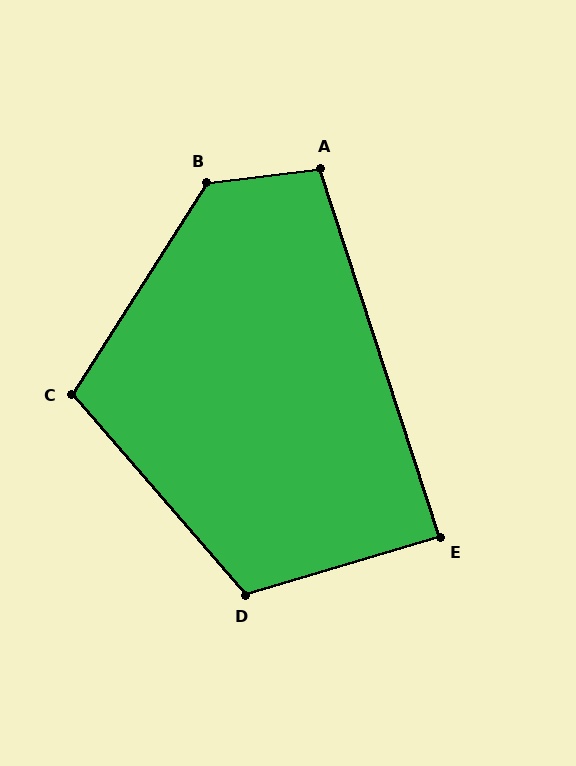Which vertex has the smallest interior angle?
E, at approximately 89 degrees.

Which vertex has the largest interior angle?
B, at approximately 129 degrees.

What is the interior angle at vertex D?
Approximately 114 degrees (obtuse).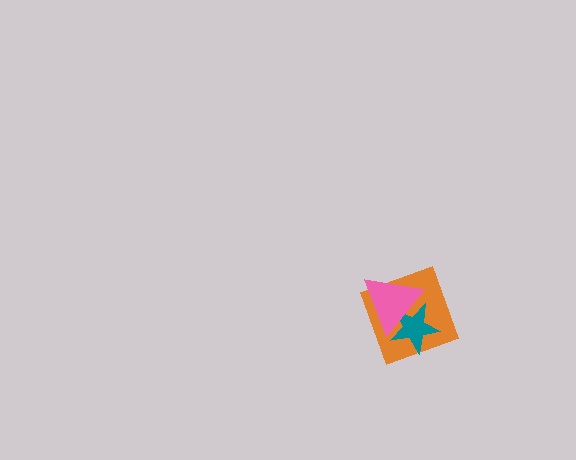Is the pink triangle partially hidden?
No, no other shape covers it.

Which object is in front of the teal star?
The pink triangle is in front of the teal star.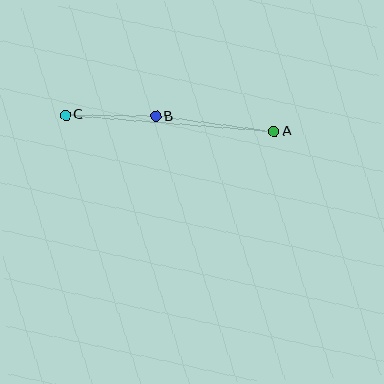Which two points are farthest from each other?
Points A and C are farthest from each other.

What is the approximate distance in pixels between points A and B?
The distance between A and B is approximately 120 pixels.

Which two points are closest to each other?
Points B and C are closest to each other.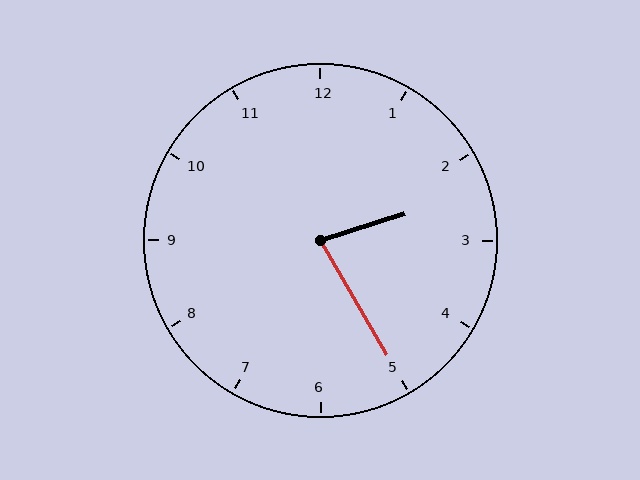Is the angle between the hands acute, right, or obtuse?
It is acute.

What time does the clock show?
2:25.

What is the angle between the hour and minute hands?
Approximately 78 degrees.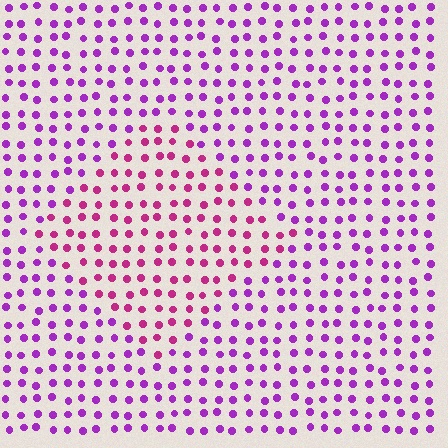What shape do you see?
I see a diamond.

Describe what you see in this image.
The image is filled with small purple elements in a uniform arrangement. A diamond-shaped region is visible where the elements are tinted to a slightly different hue, forming a subtle color boundary.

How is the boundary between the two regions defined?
The boundary is defined purely by a slight shift in hue (about 34 degrees). Spacing, size, and orientation are identical on both sides.